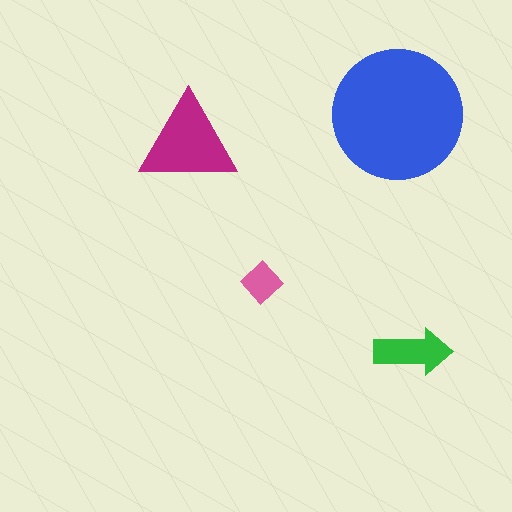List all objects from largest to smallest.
The blue circle, the magenta triangle, the green arrow, the pink diamond.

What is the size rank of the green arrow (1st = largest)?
3rd.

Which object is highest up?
The blue circle is topmost.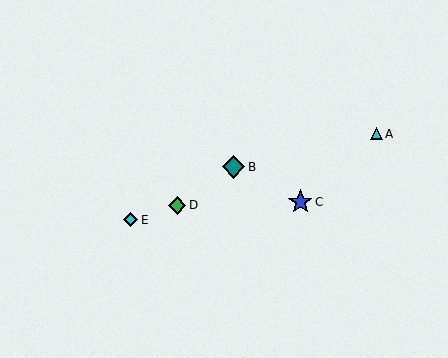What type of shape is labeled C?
Shape C is a blue star.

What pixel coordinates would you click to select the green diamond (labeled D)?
Click at (177, 205) to select the green diamond D.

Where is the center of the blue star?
The center of the blue star is at (300, 202).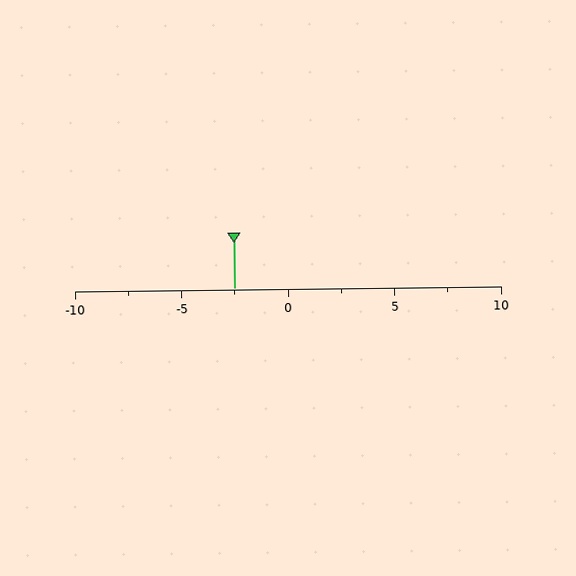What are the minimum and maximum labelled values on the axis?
The axis runs from -10 to 10.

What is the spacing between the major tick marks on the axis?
The major ticks are spaced 5 apart.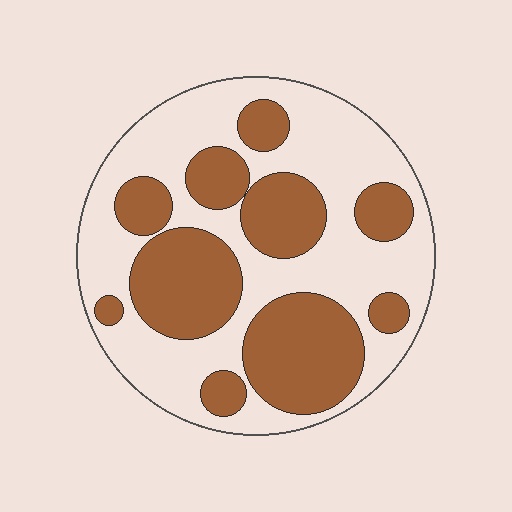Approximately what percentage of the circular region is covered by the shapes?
Approximately 40%.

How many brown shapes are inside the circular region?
10.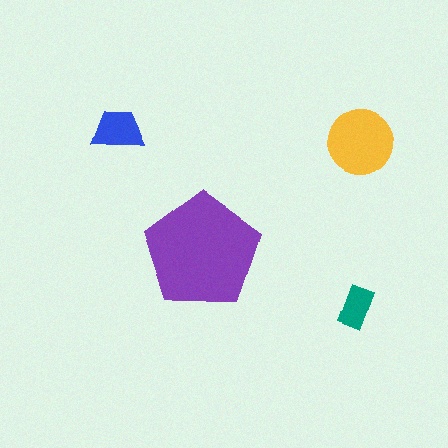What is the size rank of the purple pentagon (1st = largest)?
1st.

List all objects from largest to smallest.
The purple pentagon, the yellow circle, the blue trapezoid, the teal rectangle.